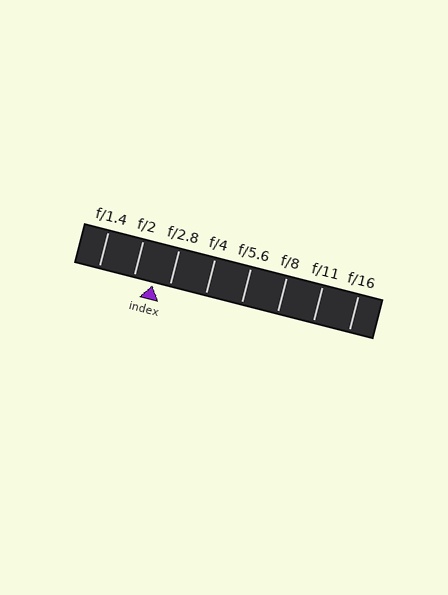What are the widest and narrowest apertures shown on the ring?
The widest aperture shown is f/1.4 and the narrowest is f/16.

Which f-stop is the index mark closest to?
The index mark is closest to f/2.8.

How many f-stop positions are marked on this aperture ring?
There are 8 f-stop positions marked.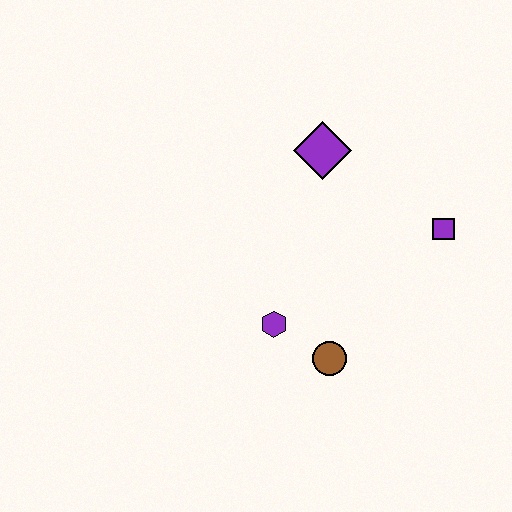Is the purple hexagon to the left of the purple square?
Yes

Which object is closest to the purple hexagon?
The brown circle is closest to the purple hexagon.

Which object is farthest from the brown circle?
The purple diamond is farthest from the brown circle.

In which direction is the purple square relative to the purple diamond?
The purple square is to the right of the purple diamond.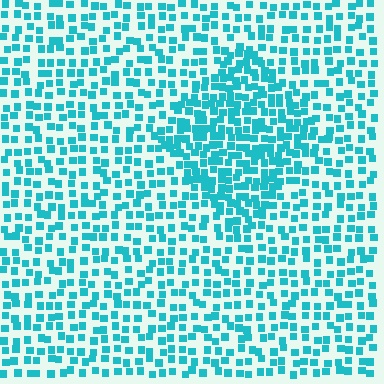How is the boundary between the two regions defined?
The boundary is defined by a change in element density (approximately 1.8x ratio). All elements are the same color, size, and shape.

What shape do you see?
I see a diamond.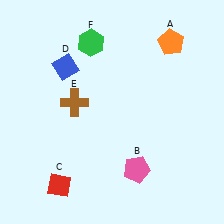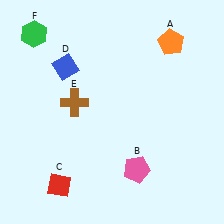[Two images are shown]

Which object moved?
The green hexagon (F) moved left.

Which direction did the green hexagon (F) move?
The green hexagon (F) moved left.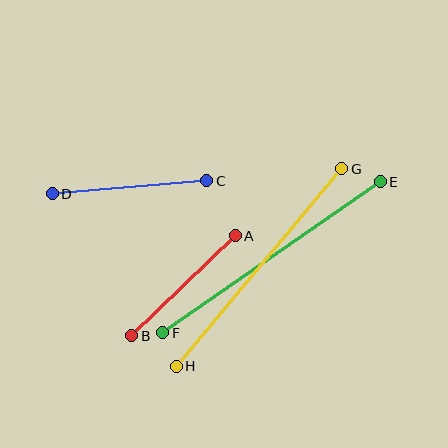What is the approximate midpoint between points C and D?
The midpoint is at approximately (130, 187) pixels.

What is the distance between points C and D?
The distance is approximately 155 pixels.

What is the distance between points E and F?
The distance is approximately 265 pixels.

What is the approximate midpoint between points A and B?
The midpoint is at approximately (183, 286) pixels.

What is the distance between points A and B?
The distance is approximately 144 pixels.